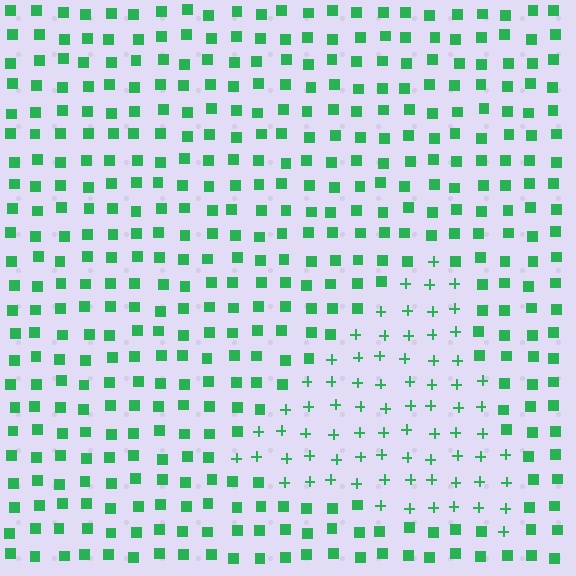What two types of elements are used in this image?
The image uses plus signs inside the triangle region and squares outside it.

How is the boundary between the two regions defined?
The boundary is defined by a change in element shape: plus signs inside vs. squares outside. All elements share the same color and spacing.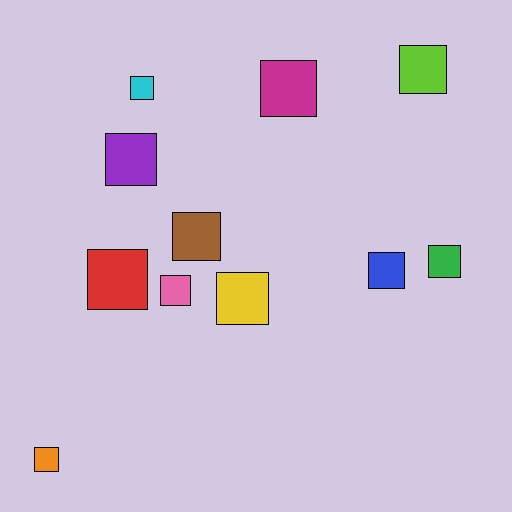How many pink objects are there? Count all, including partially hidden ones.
There is 1 pink object.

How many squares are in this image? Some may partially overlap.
There are 11 squares.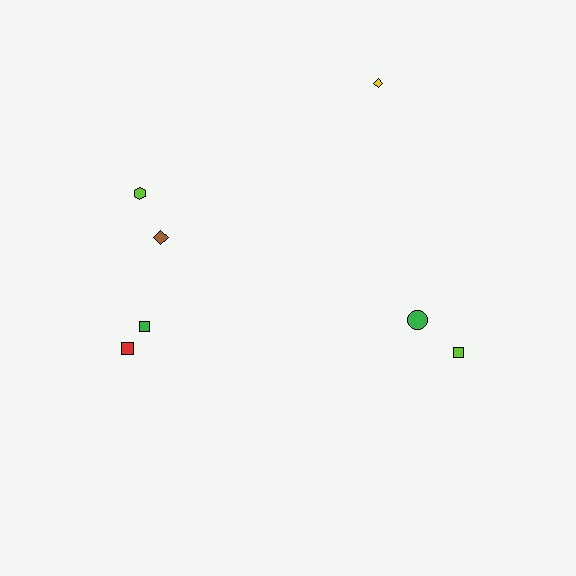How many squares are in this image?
There are 3 squares.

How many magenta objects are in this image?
There are no magenta objects.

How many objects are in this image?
There are 7 objects.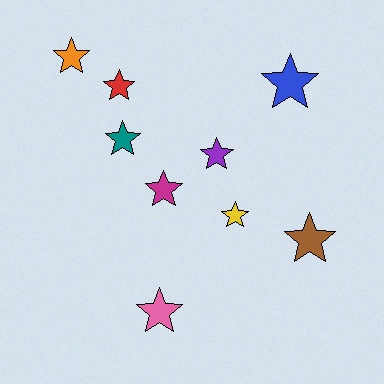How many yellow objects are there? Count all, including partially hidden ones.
There is 1 yellow object.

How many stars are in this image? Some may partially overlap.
There are 9 stars.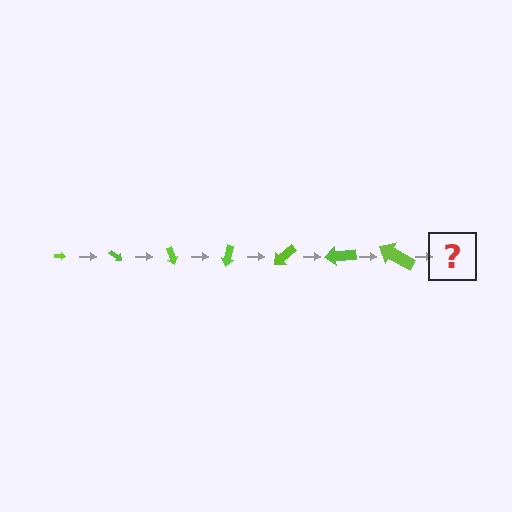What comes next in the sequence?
The next element should be an arrow, larger than the previous one and rotated 245 degrees from the start.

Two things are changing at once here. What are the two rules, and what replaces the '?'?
The two rules are that the arrow grows larger each step and it rotates 35 degrees each step. The '?' should be an arrow, larger than the previous one and rotated 245 degrees from the start.